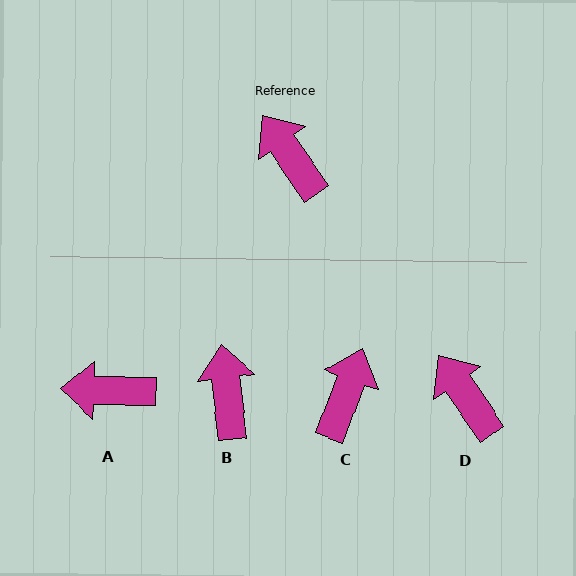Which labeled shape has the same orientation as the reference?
D.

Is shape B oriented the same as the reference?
No, it is off by about 28 degrees.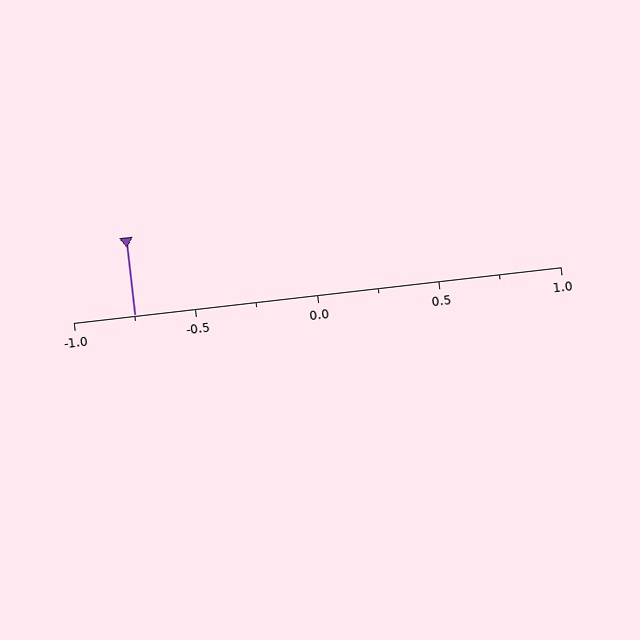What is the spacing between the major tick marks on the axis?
The major ticks are spaced 0.5 apart.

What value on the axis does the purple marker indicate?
The marker indicates approximately -0.75.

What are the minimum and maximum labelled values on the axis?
The axis runs from -1.0 to 1.0.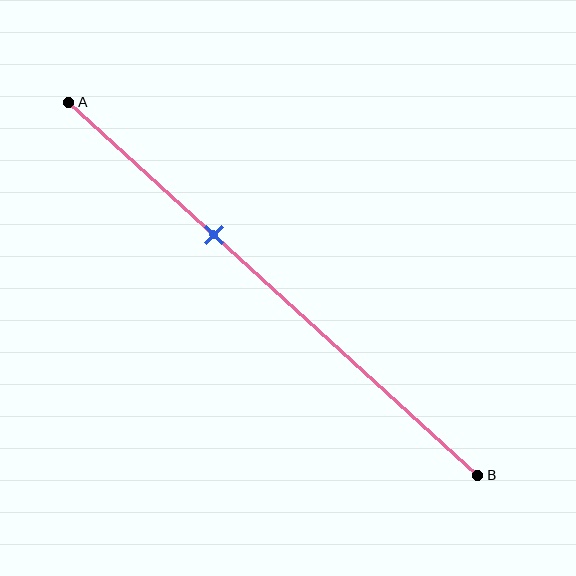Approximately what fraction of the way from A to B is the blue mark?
The blue mark is approximately 35% of the way from A to B.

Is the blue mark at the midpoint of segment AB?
No, the mark is at about 35% from A, not at the 50% midpoint.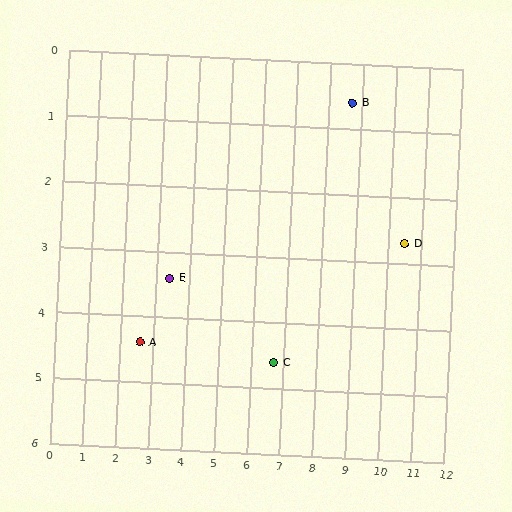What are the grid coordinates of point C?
Point C is at approximately (6.7, 4.6).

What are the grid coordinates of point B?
Point B is at approximately (8.7, 0.6).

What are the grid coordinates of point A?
Point A is at approximately (2.6, 4.4).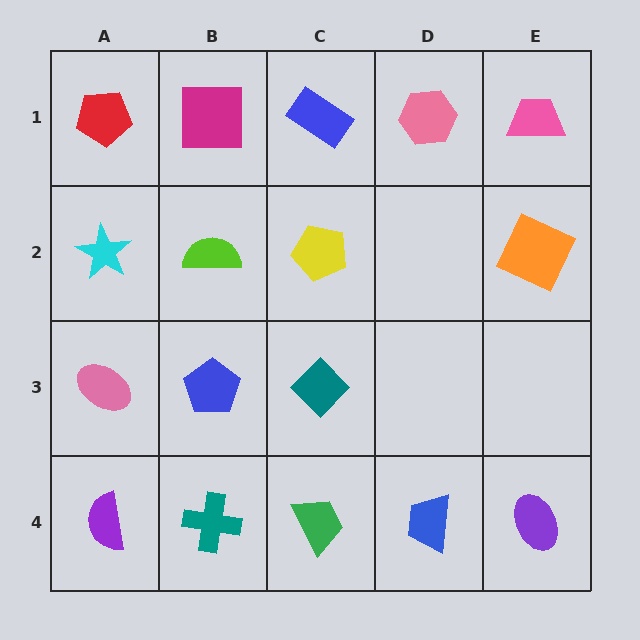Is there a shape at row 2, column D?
No, that cell is empty.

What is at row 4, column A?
A purple semicircle.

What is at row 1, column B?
A magenta square.